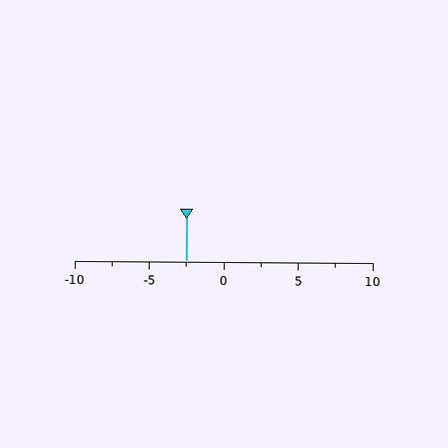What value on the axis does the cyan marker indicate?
The marker indicates approximately -2.5.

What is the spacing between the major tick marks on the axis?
The major ticks are spaced 5 apart.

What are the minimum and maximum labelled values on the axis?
The axis runs from -10 to 10.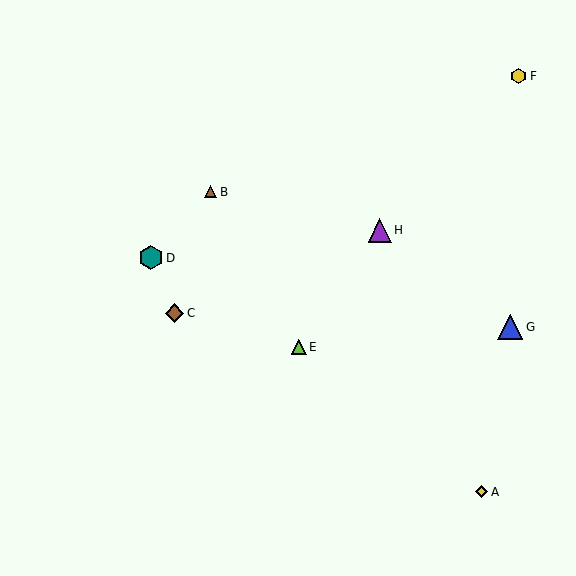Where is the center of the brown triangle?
The center of the brown triangle is at (211, 192).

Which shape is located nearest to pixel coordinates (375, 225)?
The purple triangle (labeled H) at (380, 230) is nearest to that location.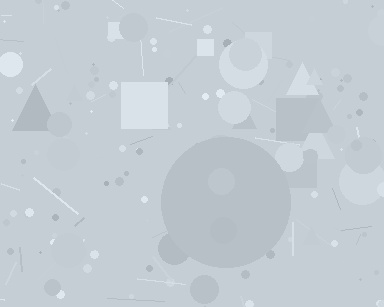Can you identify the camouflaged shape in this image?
The camouflaged shape is a circle.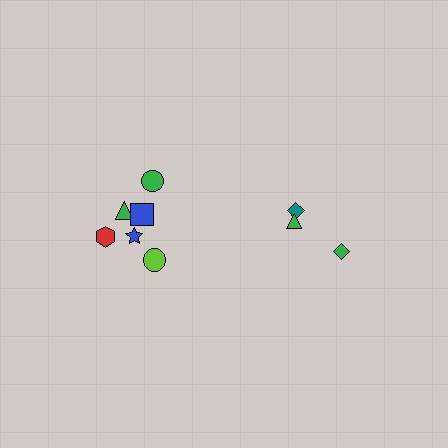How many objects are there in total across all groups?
There are 9 objects.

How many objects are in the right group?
There are 3 objects.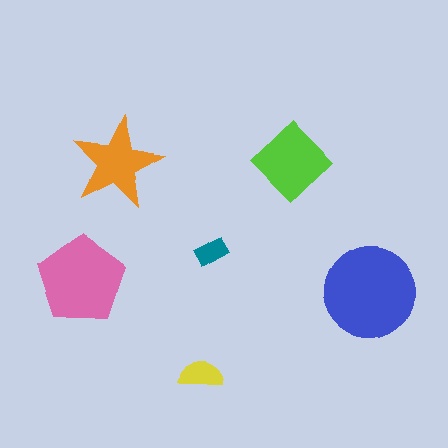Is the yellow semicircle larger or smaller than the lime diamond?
Smaller.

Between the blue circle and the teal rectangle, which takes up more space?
The blue circle.